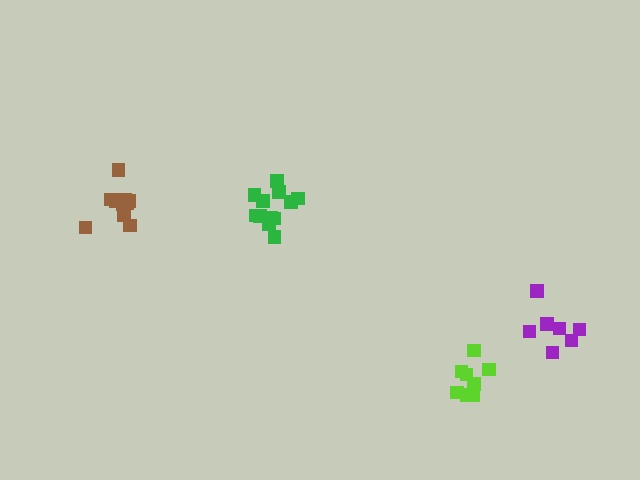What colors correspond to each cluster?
The clusters are colored: green, lime, brown, purple.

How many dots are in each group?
Group 1: 12 dots, Group 2: 8 dots, Group 3: 10 dots, Group 4: 7 dots (37 total).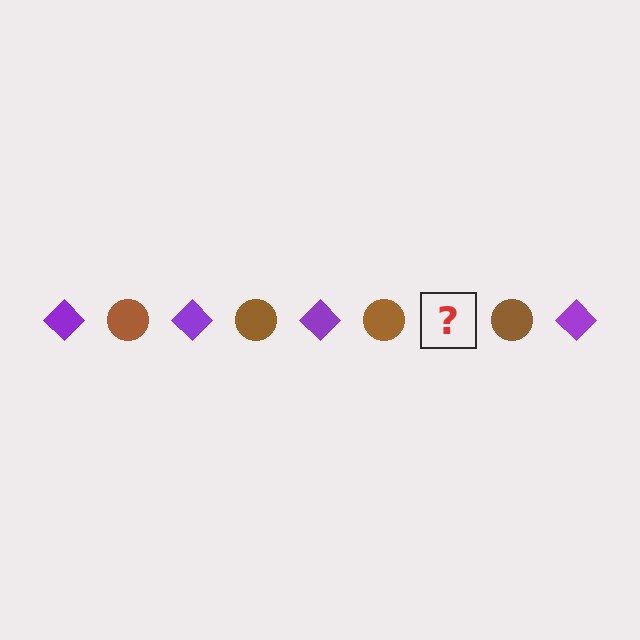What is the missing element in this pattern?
The missing element is a purple diamond.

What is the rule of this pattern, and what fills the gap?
The rule is that the pattern alternates between purple diamond and brown circle. The gap should be filled with a purple diamond.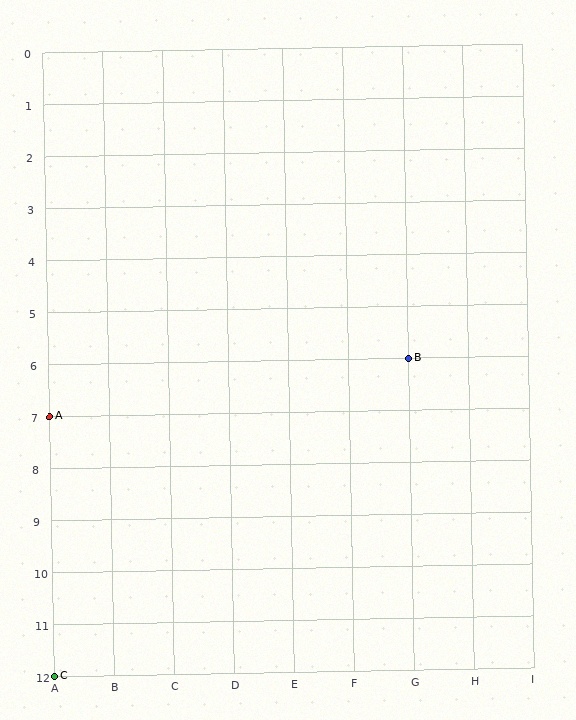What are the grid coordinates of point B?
Point B is at grid coordinates (G, 6).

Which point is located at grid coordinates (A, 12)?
Point C is at (A, 12).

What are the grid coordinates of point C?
Point C is at grid coordinates (A, 12).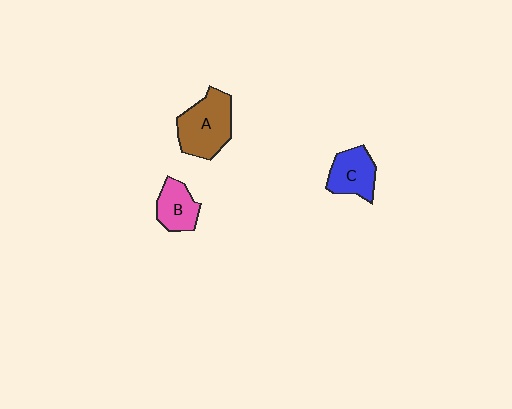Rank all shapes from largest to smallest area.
From largest to smallest: A (brown), C (blue), B (pink).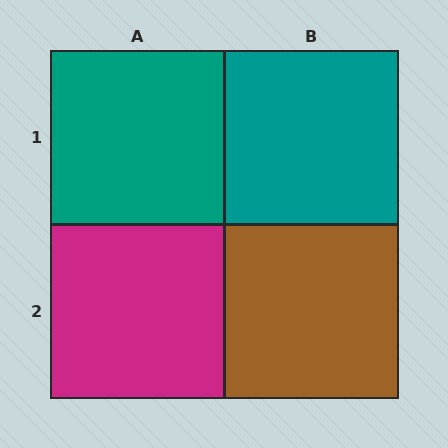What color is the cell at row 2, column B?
Brown.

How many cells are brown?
1 cell is brown.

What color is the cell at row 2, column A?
Magenta.